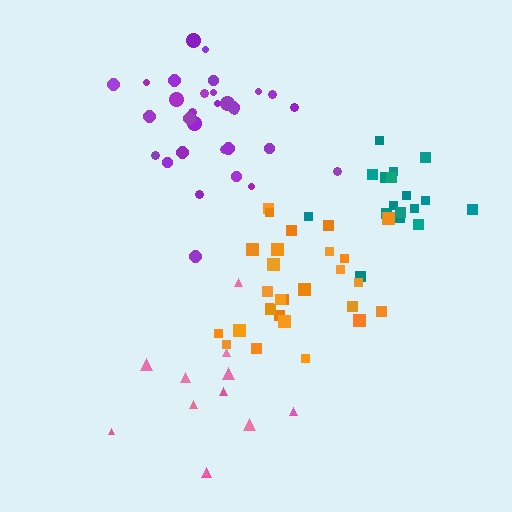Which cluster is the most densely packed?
Teal.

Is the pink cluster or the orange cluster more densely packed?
Orange.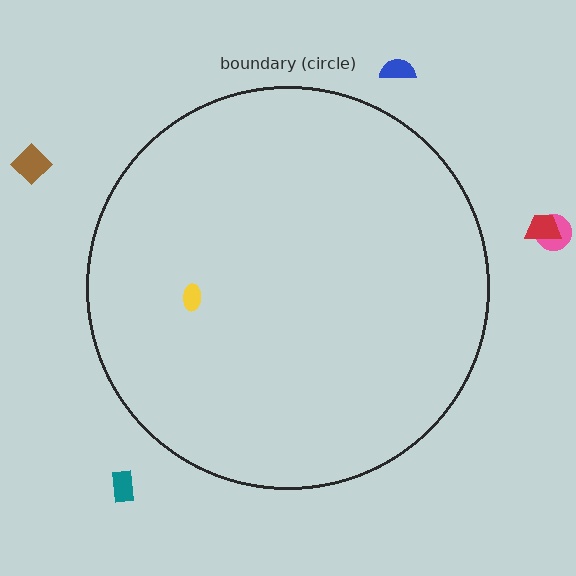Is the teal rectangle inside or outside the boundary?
Outside.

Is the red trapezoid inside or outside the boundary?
Outside.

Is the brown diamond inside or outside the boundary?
Outside.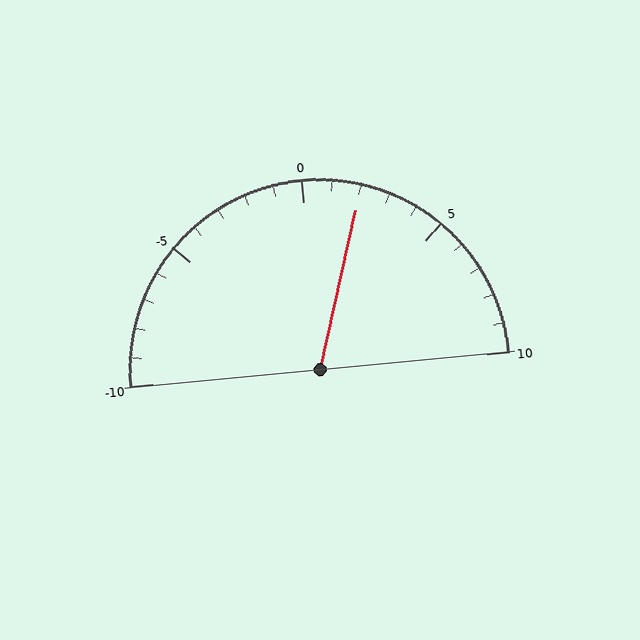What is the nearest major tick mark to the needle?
The nearest major tick mark is 0.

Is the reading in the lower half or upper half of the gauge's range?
The reading is in the upper half of the range (-10 to 10).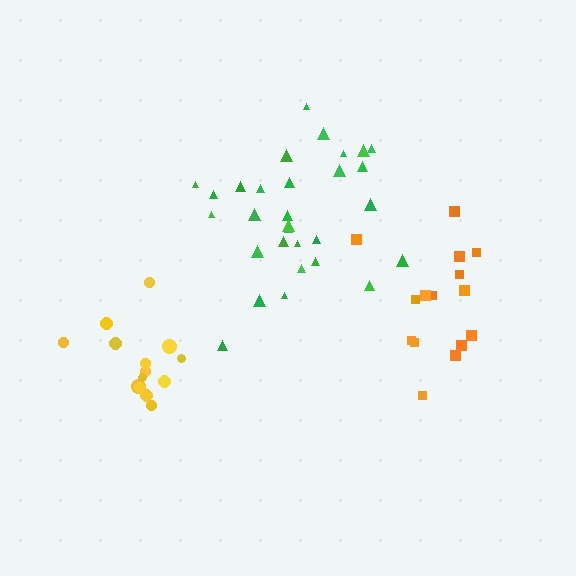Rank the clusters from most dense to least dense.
yellow, green, orange.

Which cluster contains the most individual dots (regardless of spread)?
Green (30).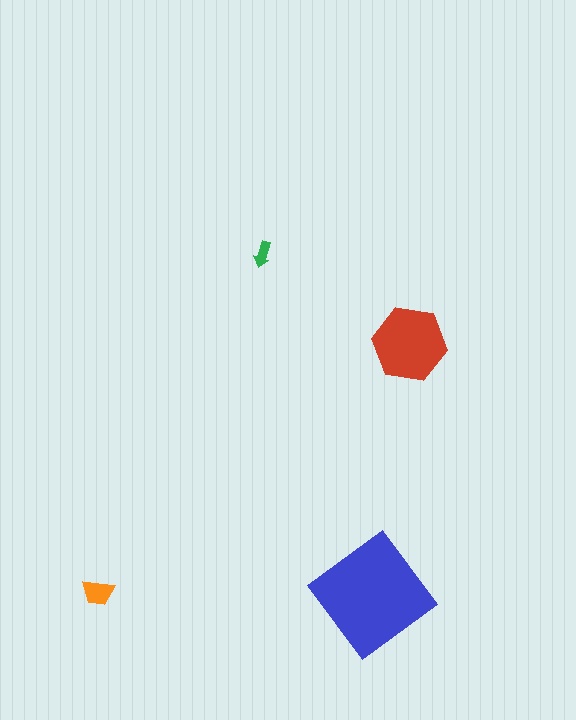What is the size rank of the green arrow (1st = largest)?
4th.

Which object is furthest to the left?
The orange trapezoid is leftmost.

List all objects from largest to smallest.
The blue diamond, the red hexagon, the orange trapezoid, the green arrow.